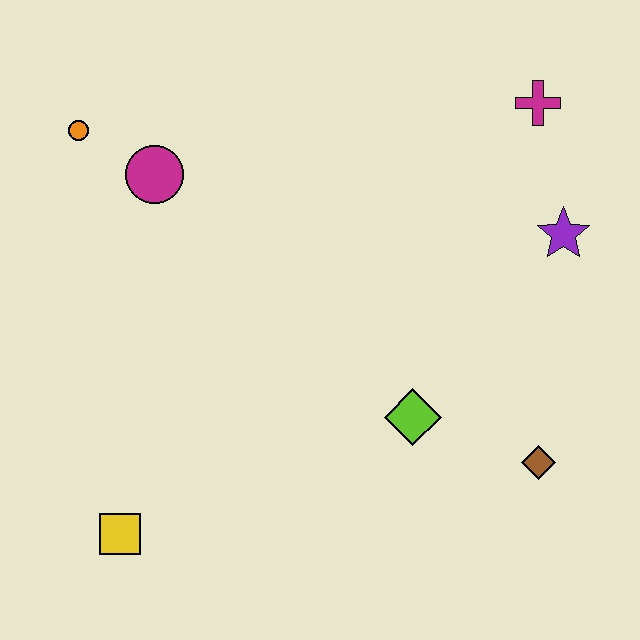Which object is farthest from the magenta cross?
The yellow square is farthest from the magenta cross.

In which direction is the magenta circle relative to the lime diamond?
The magenta circle is to the left of the lime diamond.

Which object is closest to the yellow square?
The lime diamond is closest to the yellow square.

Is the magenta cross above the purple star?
Yes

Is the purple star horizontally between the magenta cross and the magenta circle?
No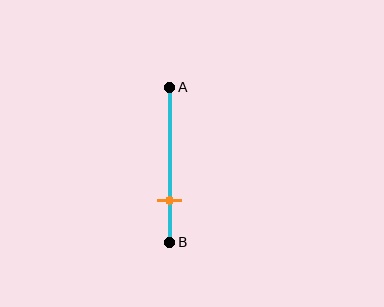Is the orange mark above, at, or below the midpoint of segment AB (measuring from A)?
The orange mark is below the midpoint of segment AB.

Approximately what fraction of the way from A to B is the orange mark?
The orange mark is approximately 75% of the way from A to B.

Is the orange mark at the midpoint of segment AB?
No, the mark is at about 75% from A, not at the 50% midpoint.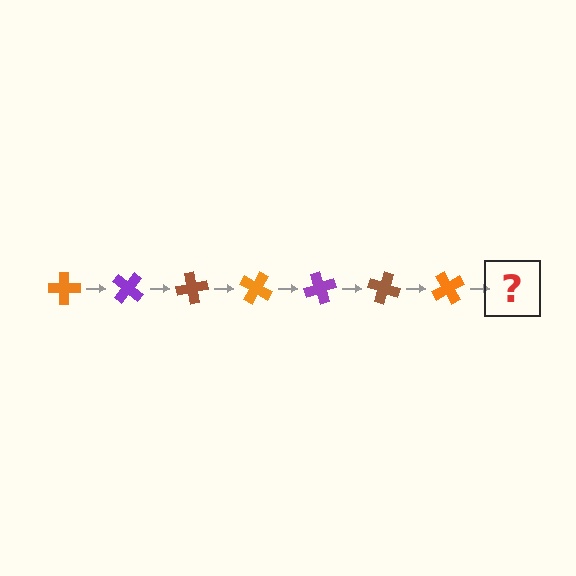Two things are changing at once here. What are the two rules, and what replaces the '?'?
The two rules are that it rotates 40 degrees each step and the color cycles through orange, purple, and brown. The '?' should be a purple cross, rotated 280 degrees from the start.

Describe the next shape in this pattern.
It should be a purple cross, rotated 280 degrees from the start.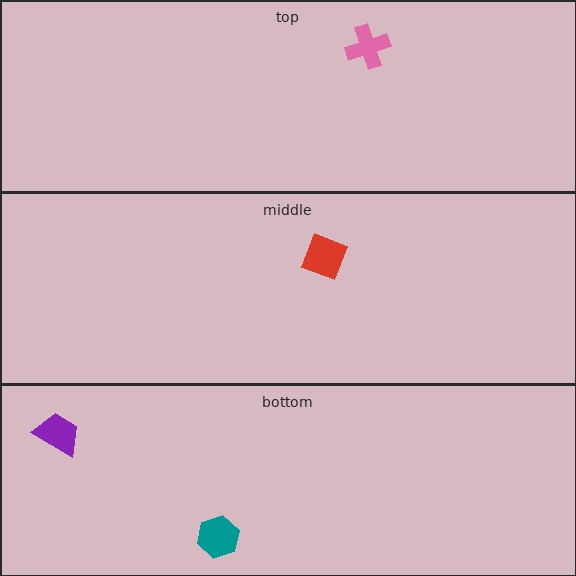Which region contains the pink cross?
The top region.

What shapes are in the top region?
The pink cross.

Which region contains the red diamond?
The middle region.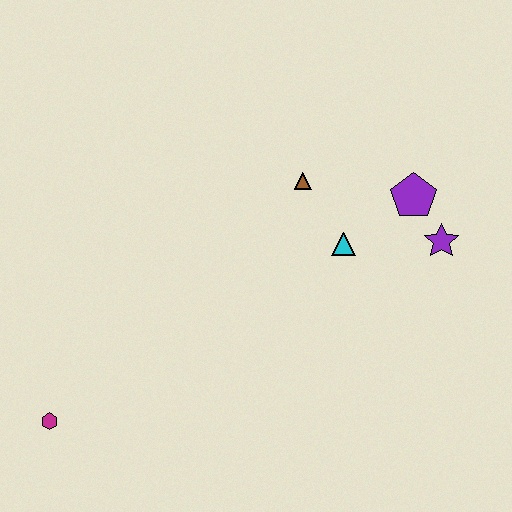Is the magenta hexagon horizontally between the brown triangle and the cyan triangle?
No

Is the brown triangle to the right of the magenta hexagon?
Yes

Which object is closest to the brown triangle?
The cyan triangle is closest to the brown triangle.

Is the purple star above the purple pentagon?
No